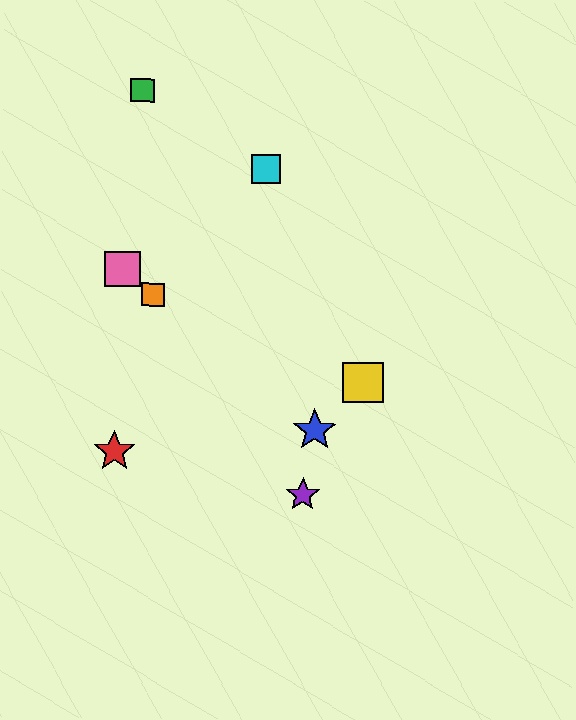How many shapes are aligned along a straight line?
3 shapes (the blue star, the orange square, the pink square) are aligned along a straight line.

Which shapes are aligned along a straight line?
The blue star, the orange square, the pink square are aligned along a straight line.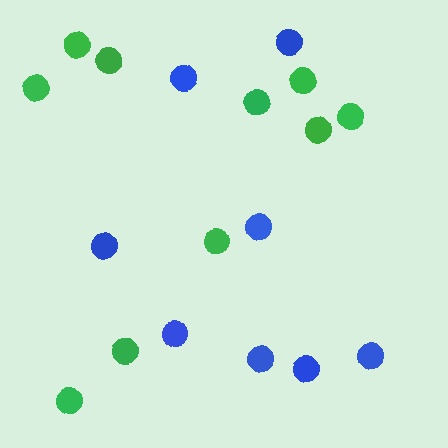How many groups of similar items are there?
There are 2 groups: one group of blue circles (8) and one group of green circles (10).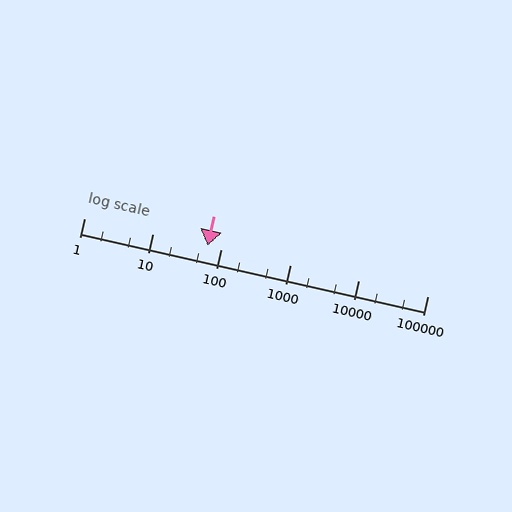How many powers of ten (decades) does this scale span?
The scale spans 5 decades, from 1 to 100000.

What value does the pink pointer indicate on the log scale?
The pointer indicates approximately 63.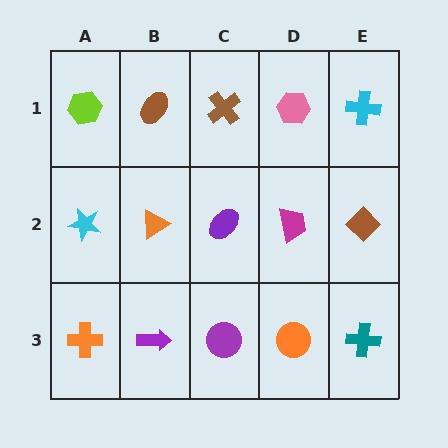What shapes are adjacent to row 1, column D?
A magenta trapezoid (row 2, column D), a brown cross (row 1, column C), a cyan cross (row 1, column E).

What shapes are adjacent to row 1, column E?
A brown diamond (row 2, column E), a pink hexagon (row 1, column D).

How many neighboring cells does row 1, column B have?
3.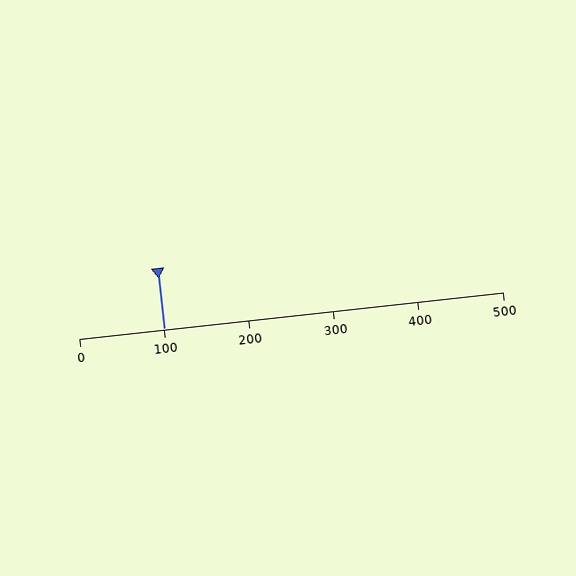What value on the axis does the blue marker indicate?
The marker indicates approximately 100.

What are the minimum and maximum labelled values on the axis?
The axis runs from 0 to 500.